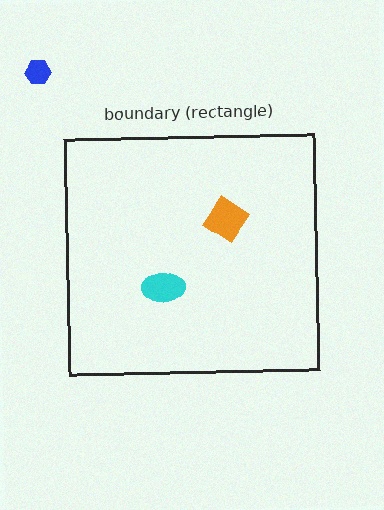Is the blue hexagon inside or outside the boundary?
Outside.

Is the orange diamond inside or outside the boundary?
Inside.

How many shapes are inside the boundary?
2 inside, 1 outside.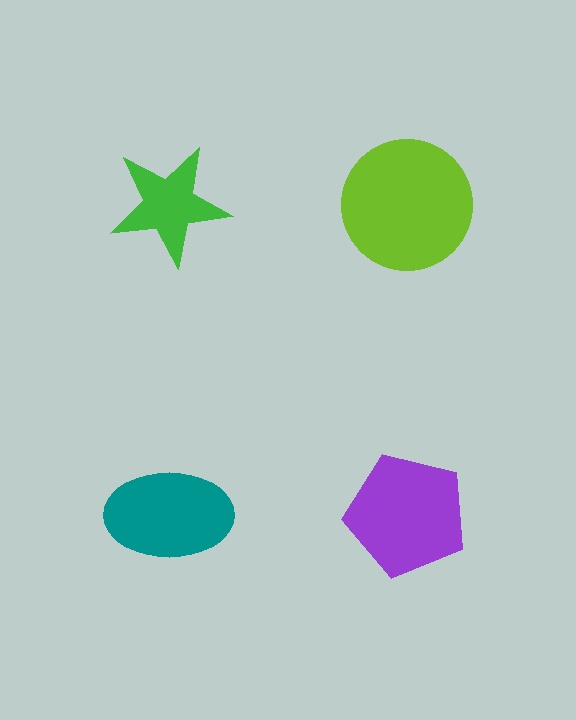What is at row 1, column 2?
A lime circle.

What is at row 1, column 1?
A green star.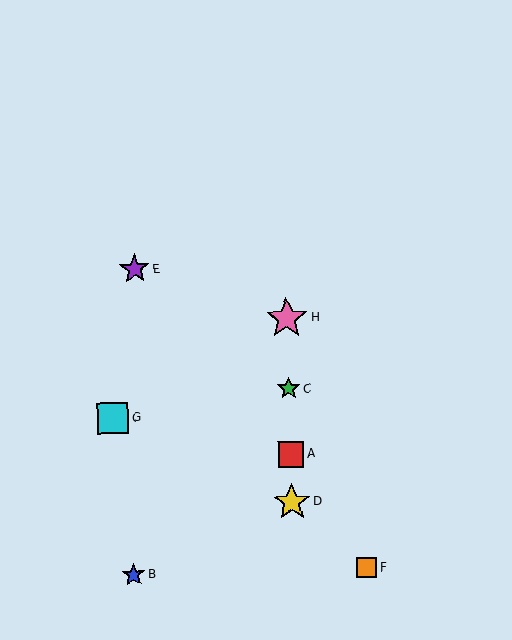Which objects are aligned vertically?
Objects A, C, D, H are aligned vertically.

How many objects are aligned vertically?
4 objects (A, C, D, H) are aligned vertically.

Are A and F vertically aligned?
No, A is at x≈291 and F is at x≈367.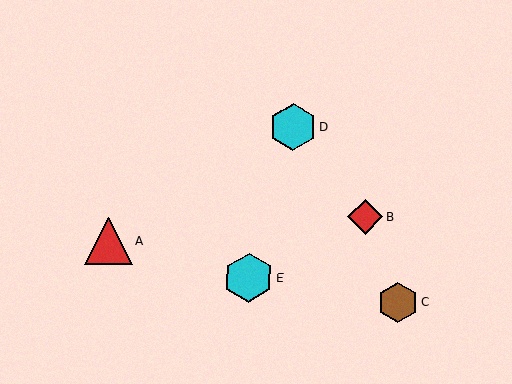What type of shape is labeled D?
Shape D is a cyan hexagon.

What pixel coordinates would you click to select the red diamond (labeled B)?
Click at (365, 216) to select the red diamond B.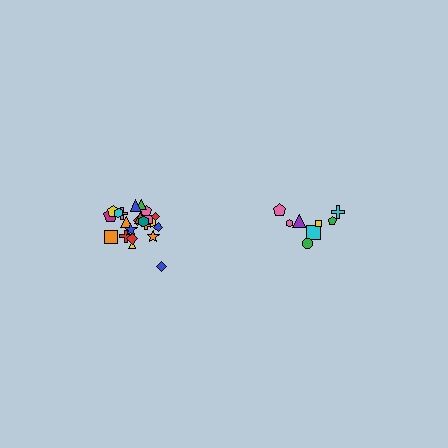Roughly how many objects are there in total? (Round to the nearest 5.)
Roughly 35 objects in total.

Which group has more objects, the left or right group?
The left group.